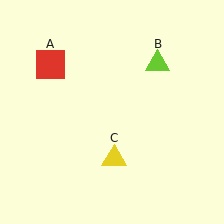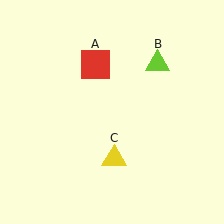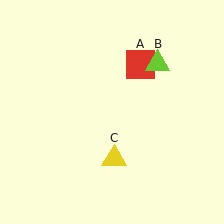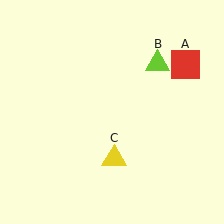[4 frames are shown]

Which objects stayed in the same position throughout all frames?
Lime triangle (object B) and yellow triangle (object C) remained stationary.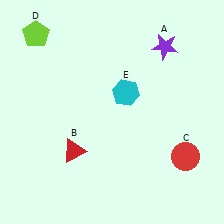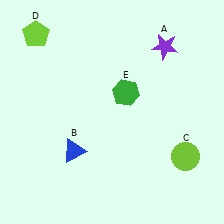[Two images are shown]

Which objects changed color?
B changed from red to blue. C changed from red to lime. E changed from cyan to green.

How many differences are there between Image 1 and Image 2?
There are 3 differences between the two images.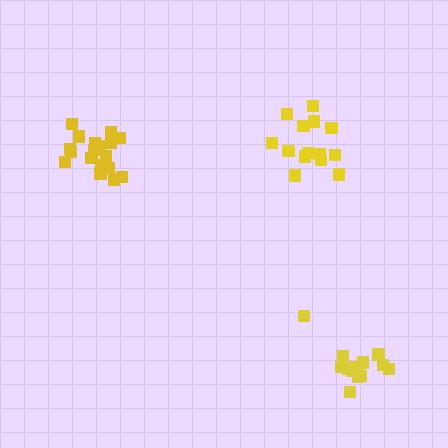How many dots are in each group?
Group 1: 19 dots, Group 2: 14 dots, Group 3: 15 dots (48 total).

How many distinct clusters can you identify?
There are 3 distinct clusters.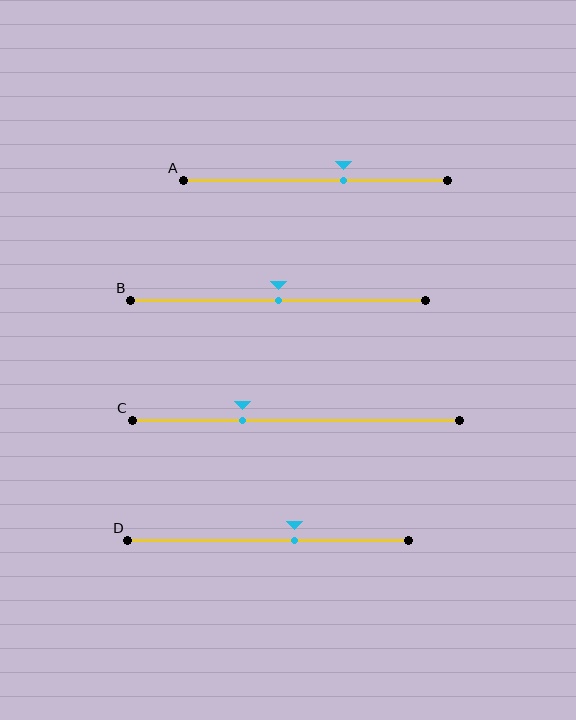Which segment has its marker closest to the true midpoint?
Segment B has its marker closest to the true midpoint.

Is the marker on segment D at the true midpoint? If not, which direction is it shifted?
No, the marker on segment D is shifted to the right by about 9% of the segment length.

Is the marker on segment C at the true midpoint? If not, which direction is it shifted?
No, the marker on segment C is shifted to the left by about 16% of the segment length.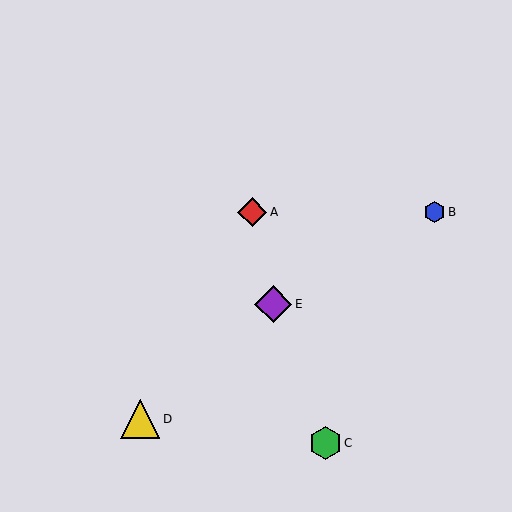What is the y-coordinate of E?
Object E is at y≈304.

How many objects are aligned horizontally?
2 objects (A, B) are aligned horizontally.